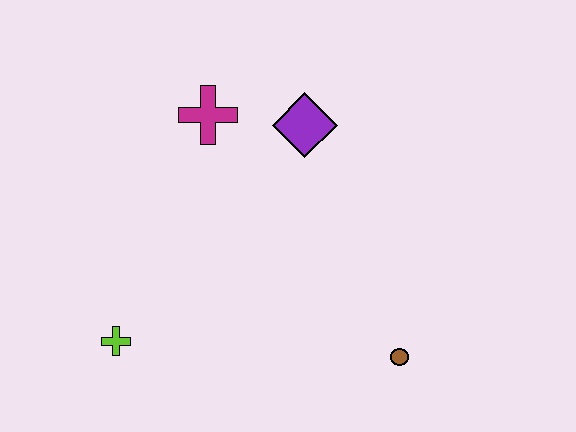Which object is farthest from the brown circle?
The magenta cross is farthest from the brown circle.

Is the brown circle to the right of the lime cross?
Yes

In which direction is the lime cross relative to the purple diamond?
The lime cross is below the purple diamond.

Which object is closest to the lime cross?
The magenta cross is closest to the lime cross.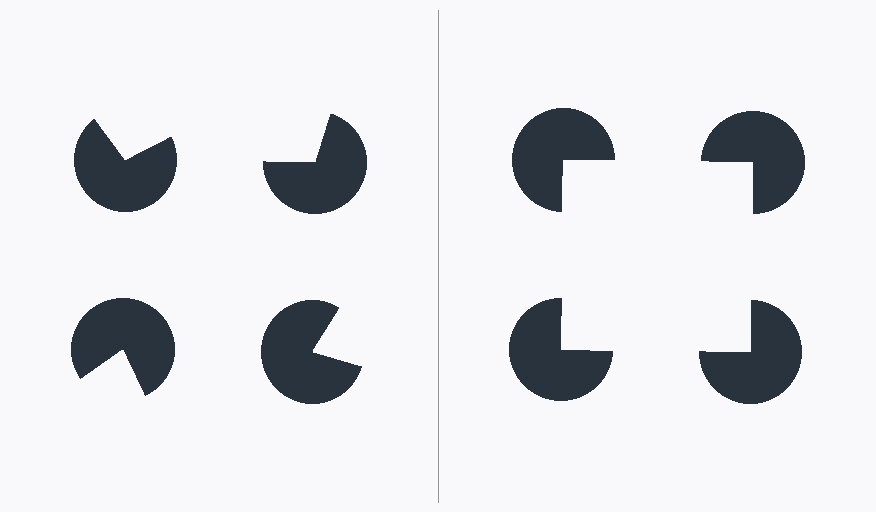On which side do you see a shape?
An illusory square appears on the right side. On the left side the wedge cuts are rotated, so no coherent shape forms.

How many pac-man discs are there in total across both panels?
8 — 4 on each side.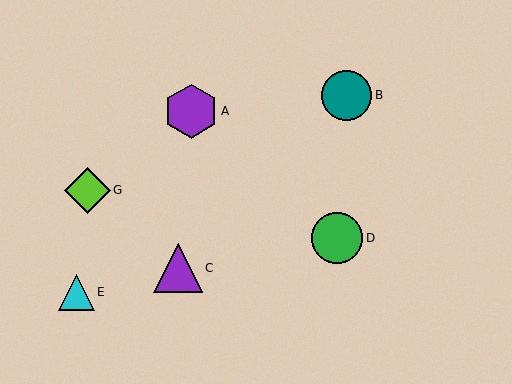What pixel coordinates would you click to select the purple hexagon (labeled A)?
Click at (191, 111) to select the purple hexagon A.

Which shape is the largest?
The purple hexagon (labeled A) is the largest.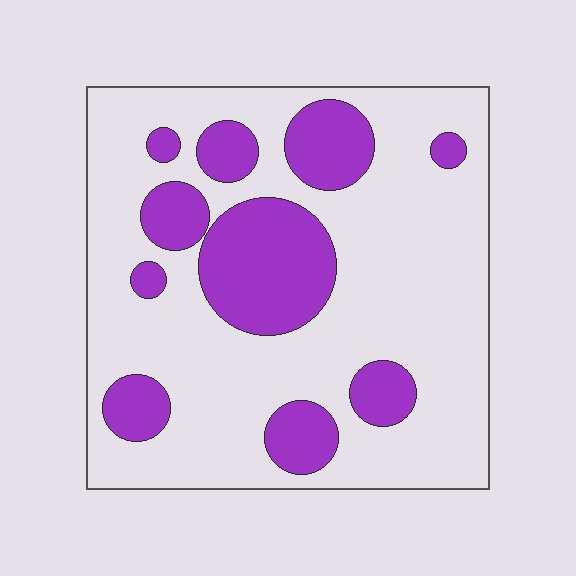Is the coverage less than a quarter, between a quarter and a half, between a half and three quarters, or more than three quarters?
Between a quarter and a half.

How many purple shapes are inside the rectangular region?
10.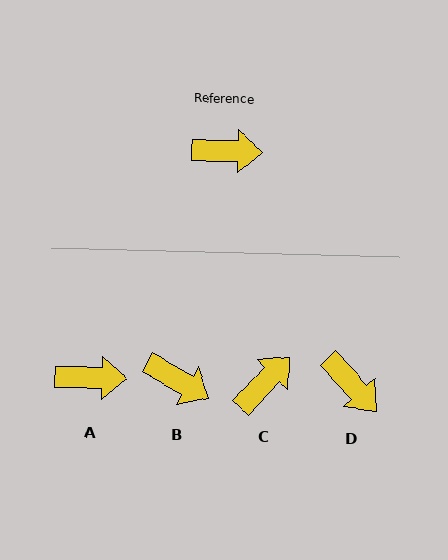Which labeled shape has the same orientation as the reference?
A.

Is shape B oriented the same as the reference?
No, it is off by about 29 degrees.